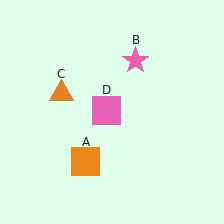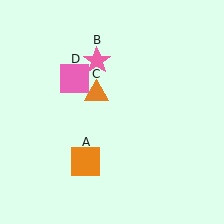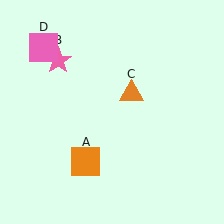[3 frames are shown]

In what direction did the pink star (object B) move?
The pink star (object B) moved left.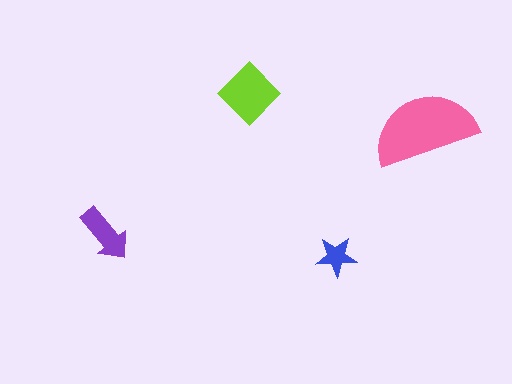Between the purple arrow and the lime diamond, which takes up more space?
The lime diamond.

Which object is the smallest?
The blue star.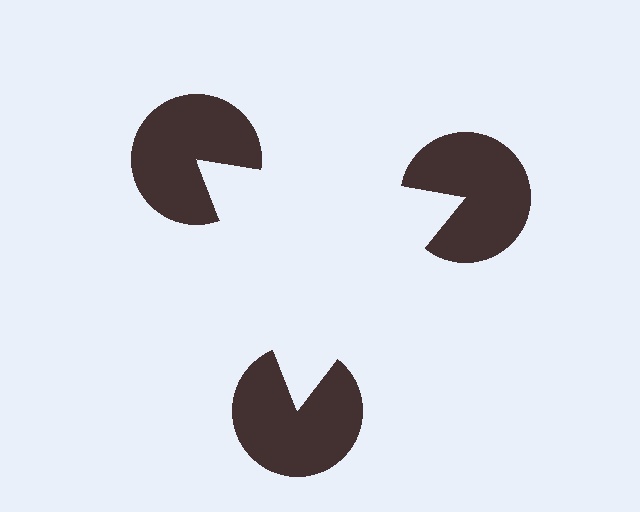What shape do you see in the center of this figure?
An illusory triangle — its edges are inferred from the aligned wedge cuts in the pac-man discs, not physically drawn.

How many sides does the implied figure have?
3 sides.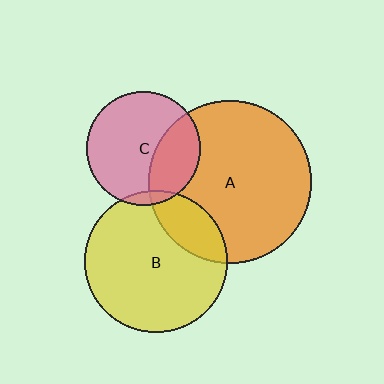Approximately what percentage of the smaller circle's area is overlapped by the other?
Approximately 30%.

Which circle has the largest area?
Circle A (orange).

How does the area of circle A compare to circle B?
Approximately 1.3 times.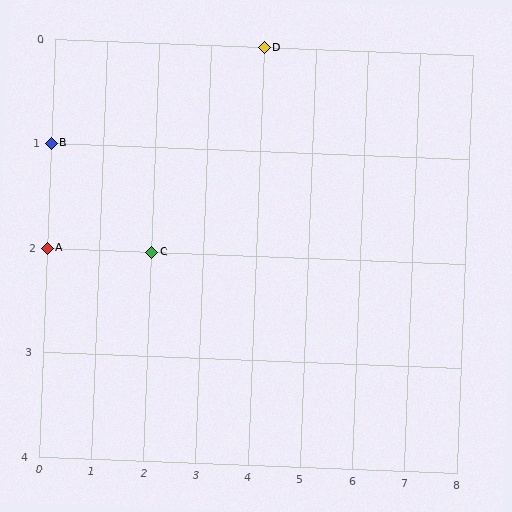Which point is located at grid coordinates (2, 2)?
Point C is at (2, 2).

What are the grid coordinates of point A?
Point A is at grid coordinates (0, 2).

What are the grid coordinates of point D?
Point D is at grid coordinates (4, 0).